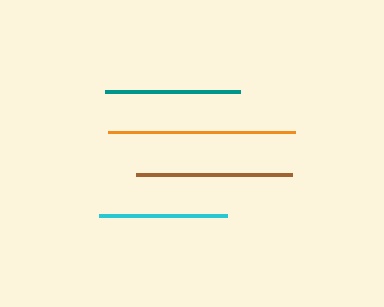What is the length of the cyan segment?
The cyan segment is approximately 128 pixels long.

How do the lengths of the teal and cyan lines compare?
The teal and cyan lines are approximately the same length.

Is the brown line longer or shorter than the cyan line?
The brown line is longer than the cyan line.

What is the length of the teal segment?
The teal segment is approximately 135 pixels long.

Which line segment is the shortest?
The cyan line is the shortest at approximately 128 pixels.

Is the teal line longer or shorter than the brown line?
The brown line is longer than the teal line.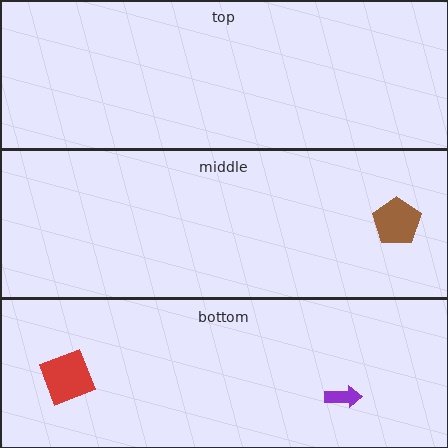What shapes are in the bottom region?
The red square, the purple arrow.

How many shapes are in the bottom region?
2.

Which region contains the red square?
The bottom region.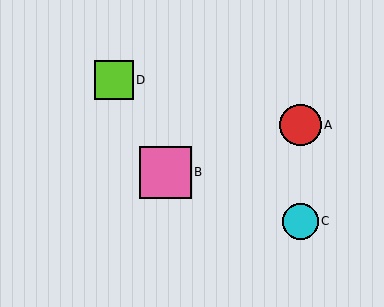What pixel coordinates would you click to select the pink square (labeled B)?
Click at (166, 172) to select the pink square B.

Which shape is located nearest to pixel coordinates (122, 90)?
The lime square (labeled D) at (114, 80) is nearest to that location.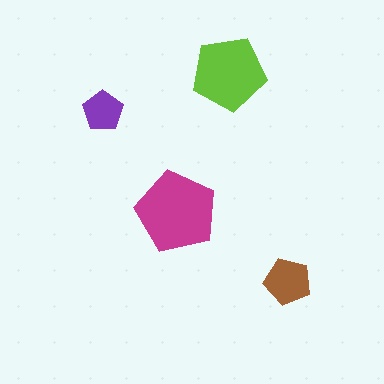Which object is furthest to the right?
The brown pentagon is rightmost.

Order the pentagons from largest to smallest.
the magenta one, the lime one, the brown one, the purple one.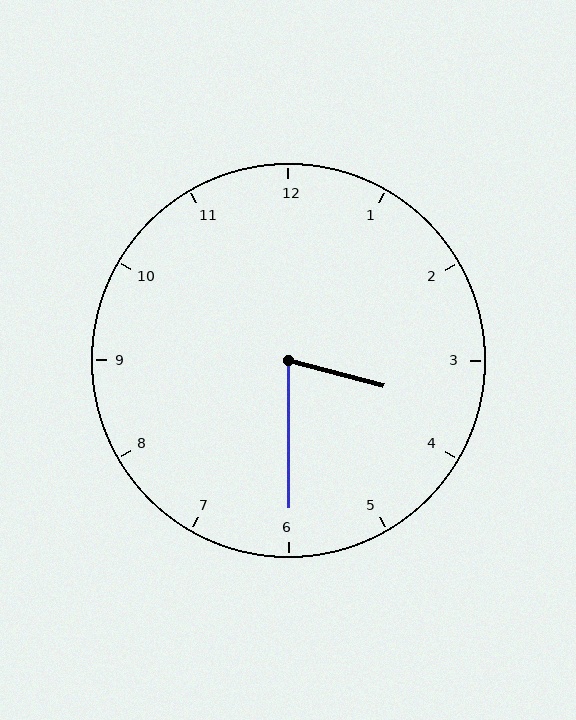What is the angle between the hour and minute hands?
Approximately 75 degrees.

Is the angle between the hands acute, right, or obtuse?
It is acute.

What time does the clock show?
3:30.